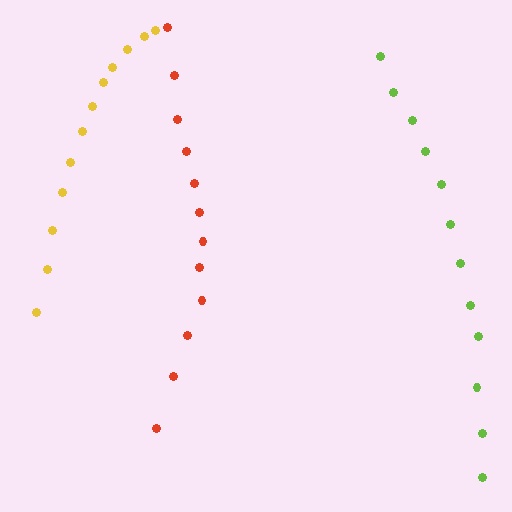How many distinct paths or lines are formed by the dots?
There are 3 distinct paths.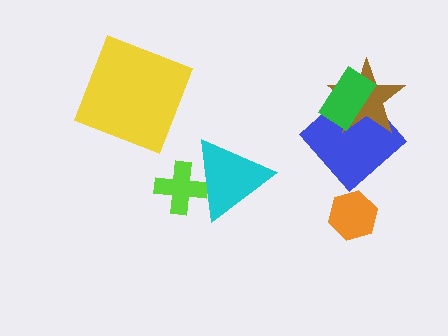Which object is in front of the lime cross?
The cyan triangle is in front of the lime cross.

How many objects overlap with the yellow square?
0 objects overlap with the yellow square.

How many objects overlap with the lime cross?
1 object overlaps with the lime cross.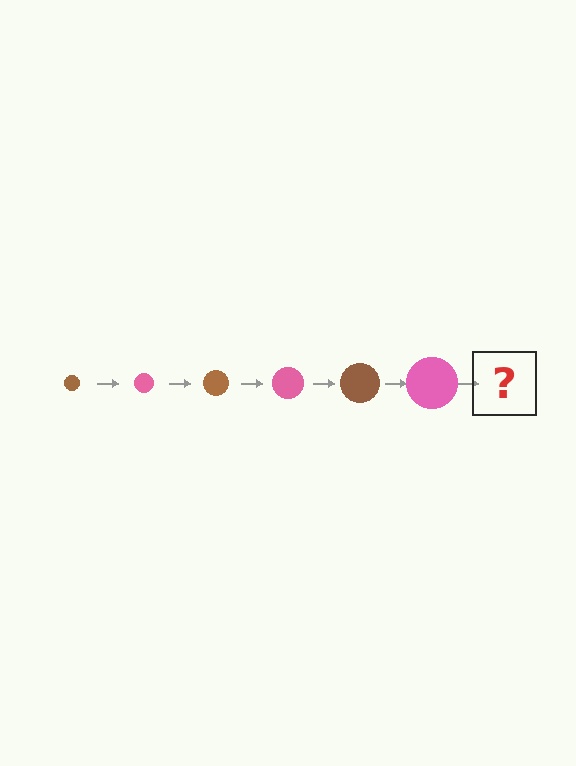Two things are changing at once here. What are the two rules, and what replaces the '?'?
The two rules are that the circle grows larger each step and the color cycles through brown and pink. The '?' should be a brown circle, larger than the previous one.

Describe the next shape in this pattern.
It should be a brown circle, larger than the previous one.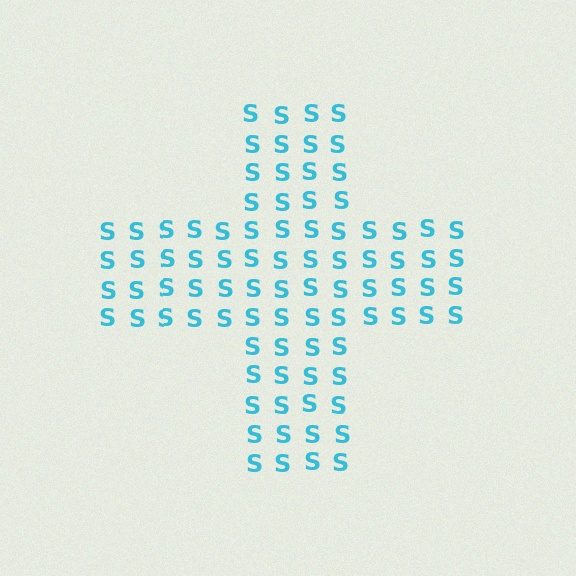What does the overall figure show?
The overall figure shows a cross.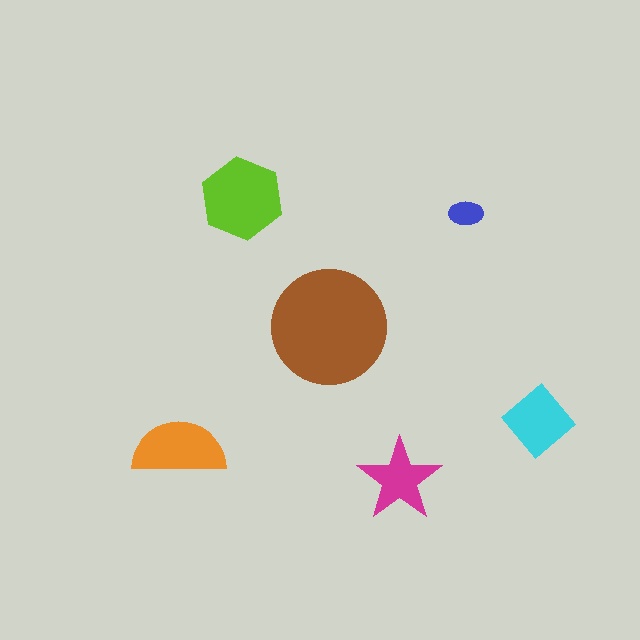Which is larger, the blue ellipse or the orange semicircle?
The orange semicircle.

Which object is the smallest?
The blue ellipse.